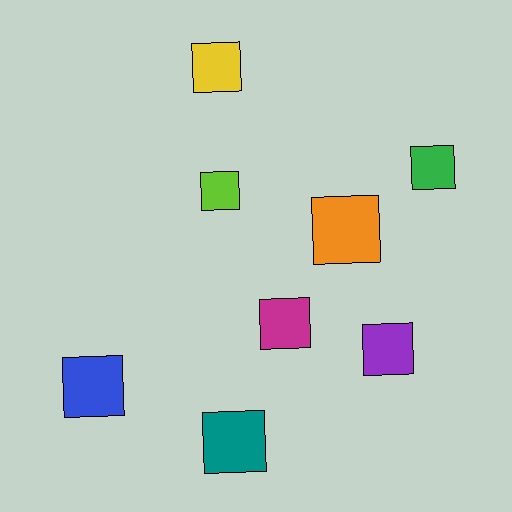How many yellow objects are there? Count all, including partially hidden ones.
There is 1 yellow object.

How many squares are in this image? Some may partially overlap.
There are 8 squares.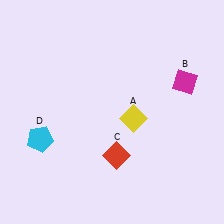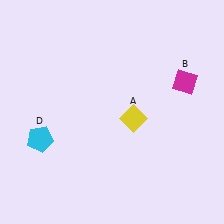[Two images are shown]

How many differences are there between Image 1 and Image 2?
There is 1 difference between the two images.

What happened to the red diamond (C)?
The red diamond (C) was removed in Image 2. It was in the bottom-right area of Image 1.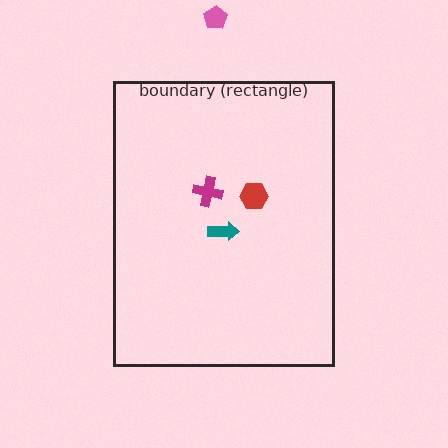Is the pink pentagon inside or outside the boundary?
Outside.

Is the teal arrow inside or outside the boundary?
Inside.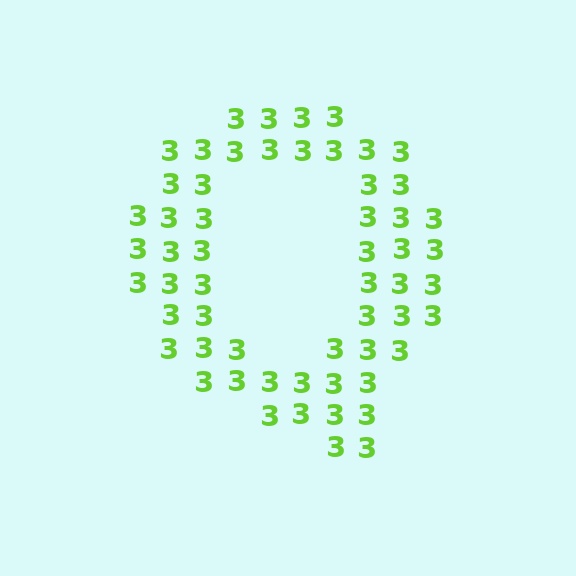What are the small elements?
The small elements are digit 3's.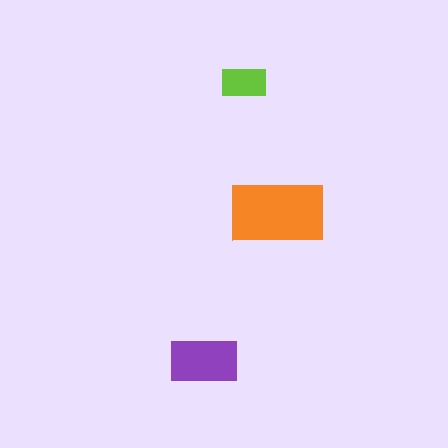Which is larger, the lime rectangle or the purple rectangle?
The purple one.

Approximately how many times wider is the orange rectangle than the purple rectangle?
About 1.5 times wider.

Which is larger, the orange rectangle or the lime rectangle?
The orange one.